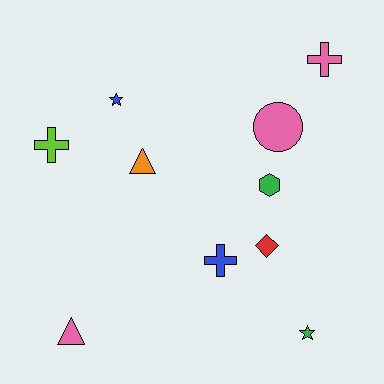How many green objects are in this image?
There are 2 green objects.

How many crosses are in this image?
There are 3 crosses.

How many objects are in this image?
There are 10 objects.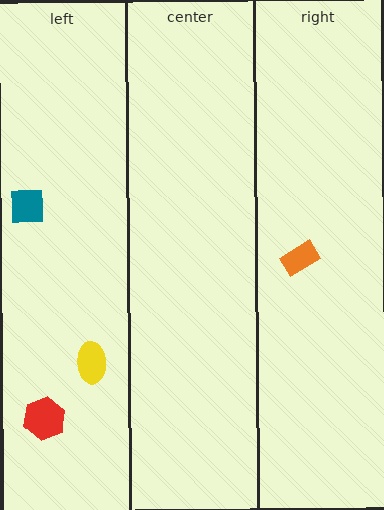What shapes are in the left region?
The red hexagon, the teal square, the yellow ellipse.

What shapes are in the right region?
The orange rectangle.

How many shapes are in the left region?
3.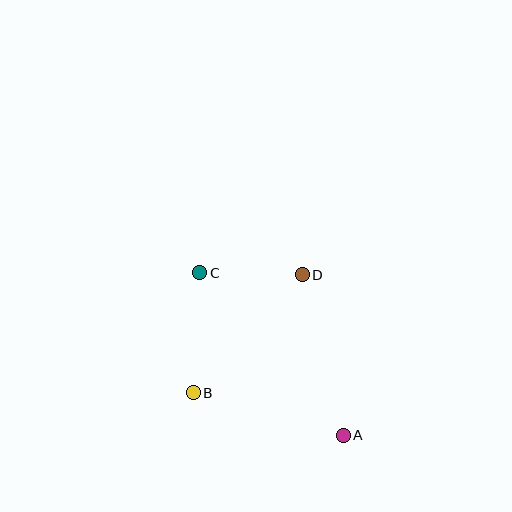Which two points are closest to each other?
Points C and D are closest to each other.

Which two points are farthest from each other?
Points A and C are farthest from each other.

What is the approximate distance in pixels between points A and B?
The distance between A and B is approximately 156 pixels.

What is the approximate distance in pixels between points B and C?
The distance between B and C is approximately 120 pixels.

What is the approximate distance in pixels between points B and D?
The distance between B and D is approximately 161 pixels.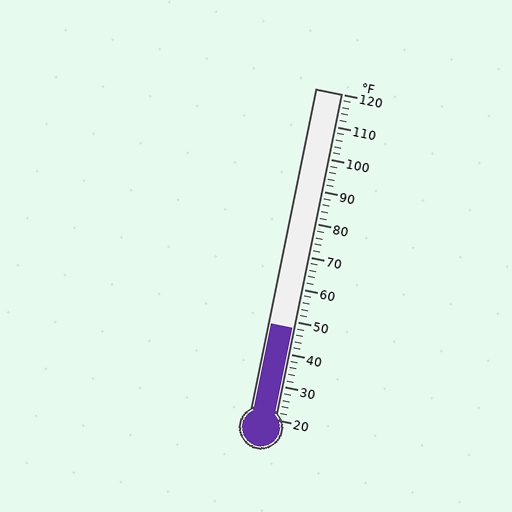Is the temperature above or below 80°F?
The temperature is below 80°F.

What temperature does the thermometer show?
The thermometer shows approximately 48°F.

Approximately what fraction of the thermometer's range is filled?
The thermometer is filled to approximately 30% of its range.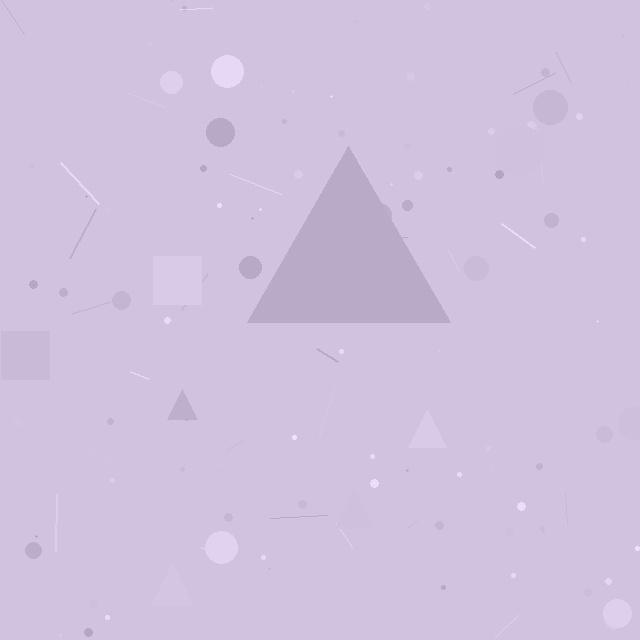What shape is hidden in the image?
A triangle is hidden in the image.